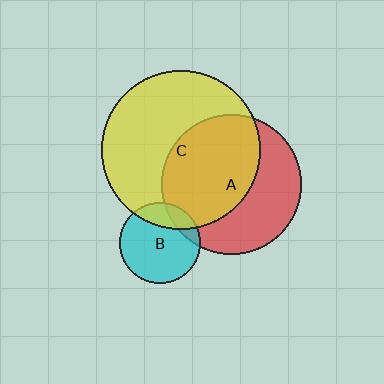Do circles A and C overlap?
Yes.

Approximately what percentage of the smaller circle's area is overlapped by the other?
Approximately 55%.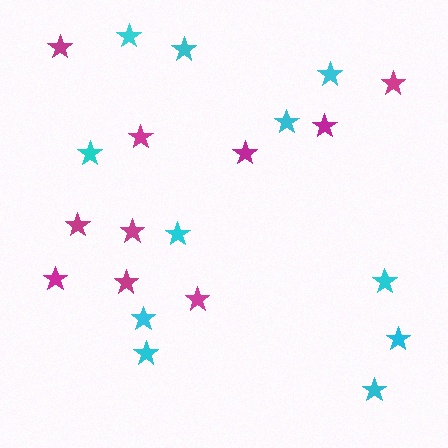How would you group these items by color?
There are 2 groups: one group of magenta stars (10) and one group of cyan stars (11).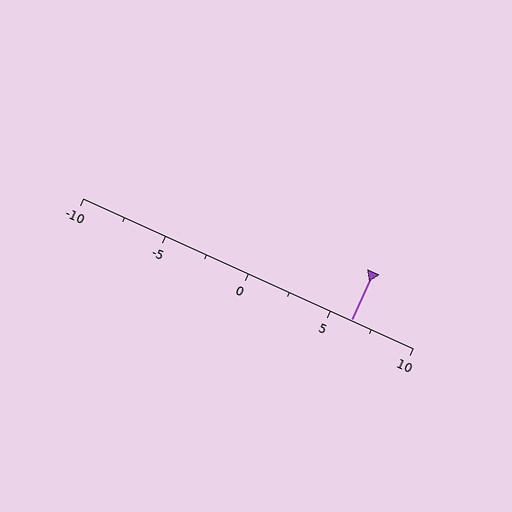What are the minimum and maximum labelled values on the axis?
The axis runs from -10 to 10.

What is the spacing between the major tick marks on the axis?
The major ticks are spaced 5 apart.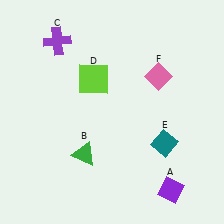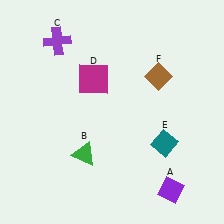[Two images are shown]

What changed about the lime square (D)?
In Image 1, D is lime. In Image 2, it changed to magenta.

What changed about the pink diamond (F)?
In Image 1, F is pink. In Image 2, it changed to brown.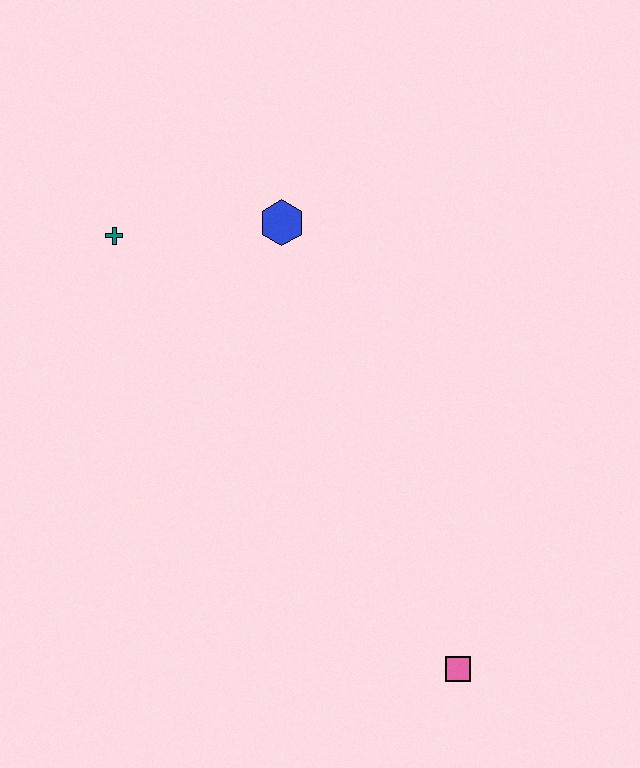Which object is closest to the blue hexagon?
The teal cross is closest to the blue hexagon.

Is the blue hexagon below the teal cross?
No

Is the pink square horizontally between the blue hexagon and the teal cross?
No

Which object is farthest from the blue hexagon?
The pink square is farthest from the blue hexagon.